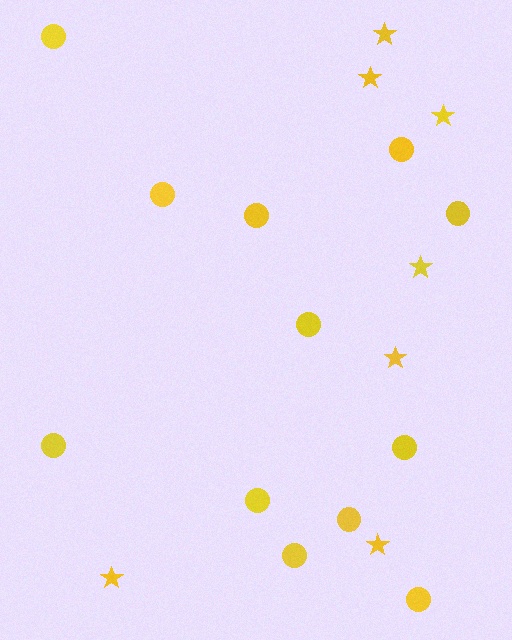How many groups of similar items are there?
There are 2 groups: one group of stars (7) and one group of circles (12).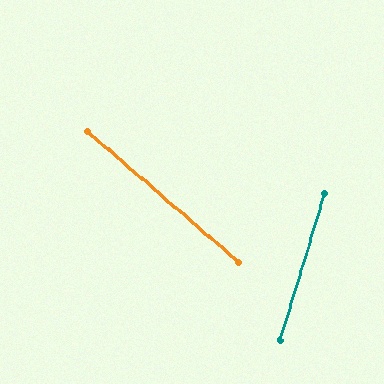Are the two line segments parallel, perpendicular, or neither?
Neither parallel nor perpendicular — they differ by about 66°.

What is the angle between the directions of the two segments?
Approximately 66 degrees.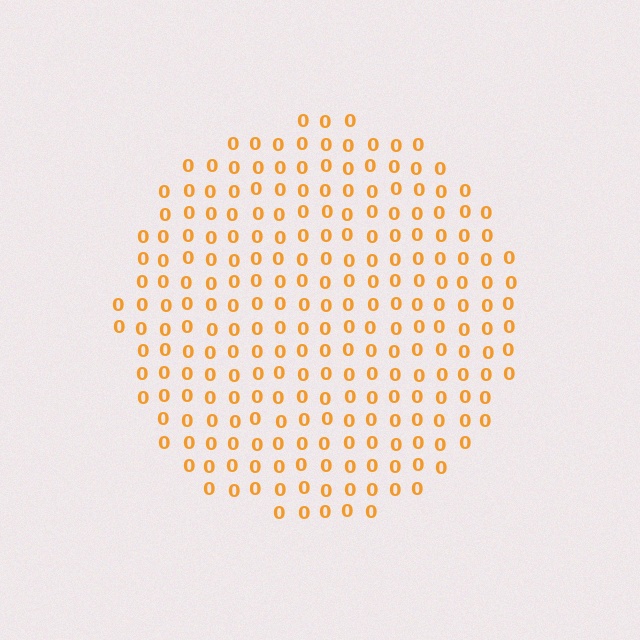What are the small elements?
The small elements are digit 0's.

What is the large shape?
The large shape is a circle.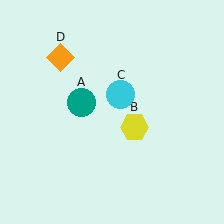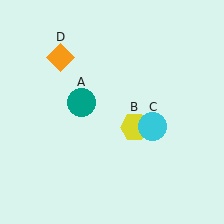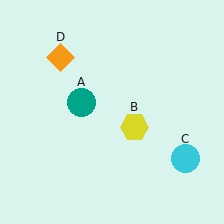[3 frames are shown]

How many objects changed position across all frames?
1 object changed position: cyan circle (object C).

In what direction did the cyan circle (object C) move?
The cyan circle (object C) moved down and to the right.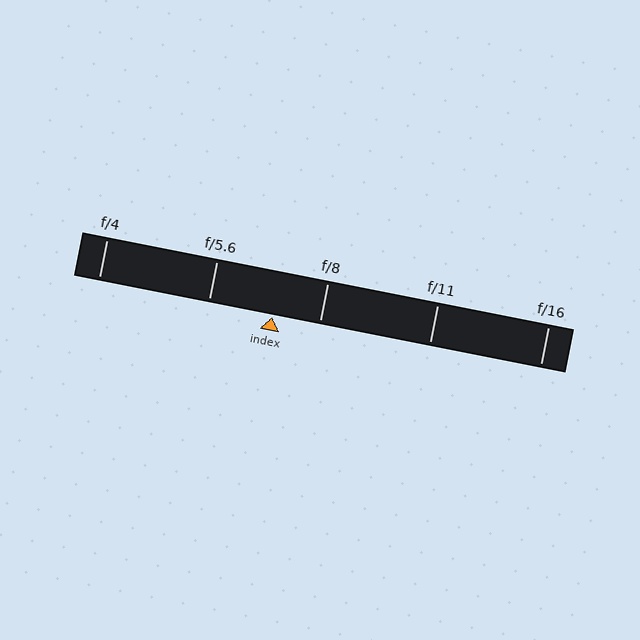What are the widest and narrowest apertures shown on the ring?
The widest aperture shown is f/4 and the narrowest is f/16.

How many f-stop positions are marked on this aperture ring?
There are 5 f-stop positions marked.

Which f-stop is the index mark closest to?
The index mark is closest to f/8.